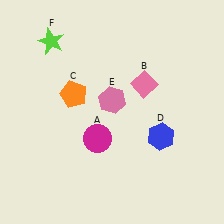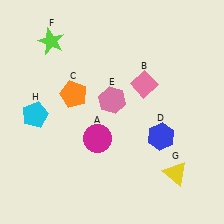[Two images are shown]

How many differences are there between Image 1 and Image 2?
There are 2 differences between the two images.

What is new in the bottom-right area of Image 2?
A yellow triangle (G) was added in the bottom-right area of Image 2.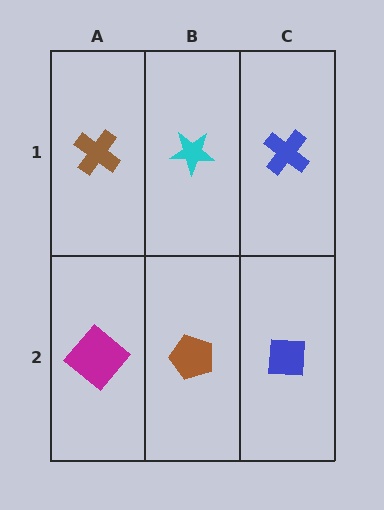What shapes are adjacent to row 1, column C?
A blue square (row 2, column C), a cyan star (row 1, column B).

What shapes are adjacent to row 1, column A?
A magenta diamond (row 2, column A), a cyan star (row 1, column B).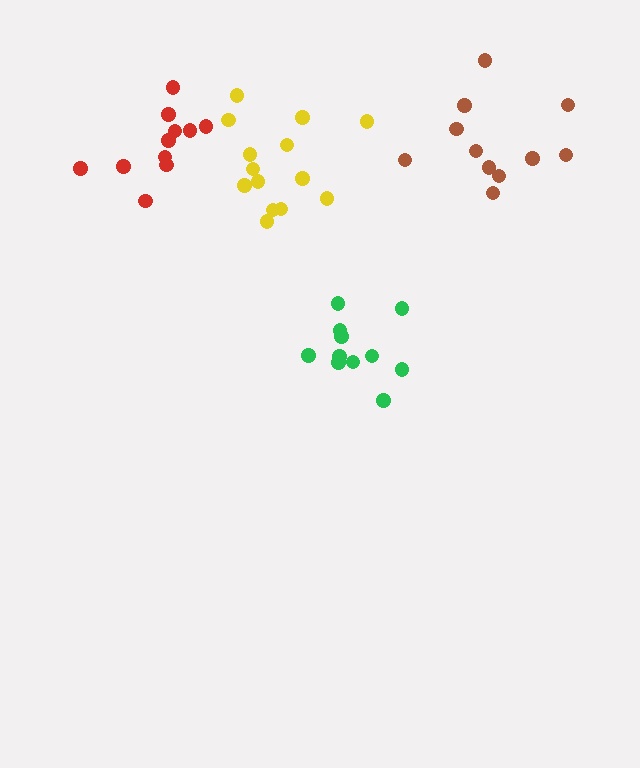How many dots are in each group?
Group 1: 11 dots, Group 2: 11 dots, Group 3: 15 dots, Group 4: 11 dots (48 total).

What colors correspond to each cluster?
The clusters are colored: green, red, yellow, brown.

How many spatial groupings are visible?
There are 4 spatial groupings.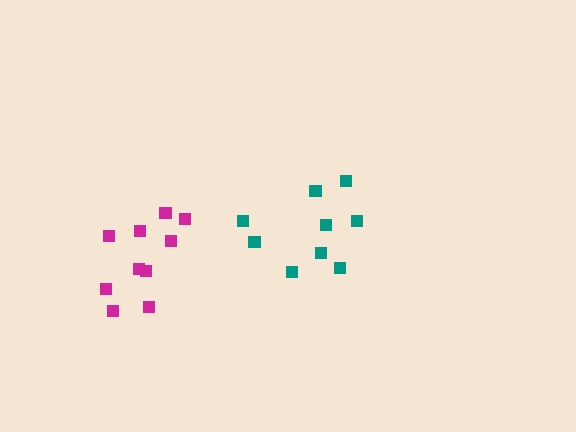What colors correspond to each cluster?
The clusters are colored: magenta, teal.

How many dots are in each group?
Group 1: 10 dots, Group 2: 9 dots (19 total).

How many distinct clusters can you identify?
There are 2 distinct clusters.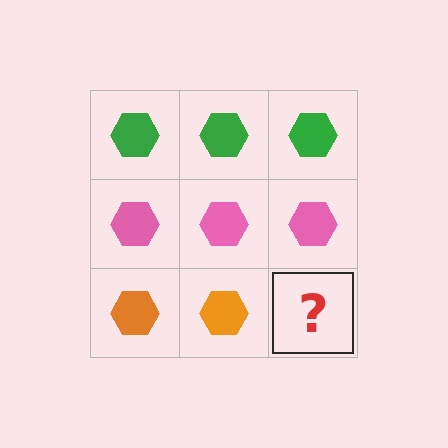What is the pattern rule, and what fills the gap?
The rule is that each row has a consistent color. The gap should be filled with an orange hexagon.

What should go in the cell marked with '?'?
The missing cell should contain an orange hexagon.